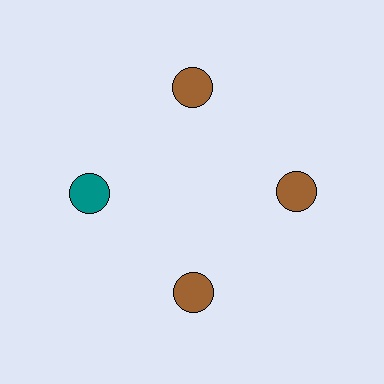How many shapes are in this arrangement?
There are 4 shapes arranged in a ring pattern.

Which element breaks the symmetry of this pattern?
The teal circle at roughly the 9 o'clock position breaks the symmetry. All other shapes are brown circles.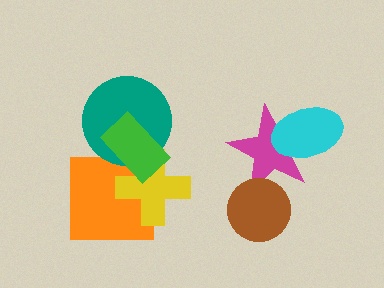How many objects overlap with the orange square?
2 objects overlap with the orange square.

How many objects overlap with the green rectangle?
3 objects overlap with the green rectangle.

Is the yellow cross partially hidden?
Yes, it is partially covered by another shape.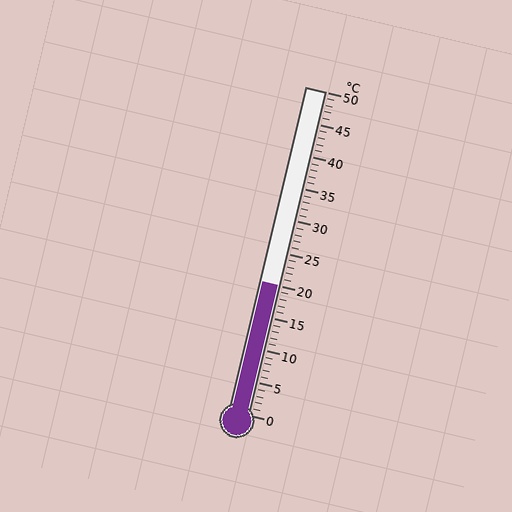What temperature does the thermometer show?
The thermometer shows approximately 20°C.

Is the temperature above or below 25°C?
The temperature is below 25°C.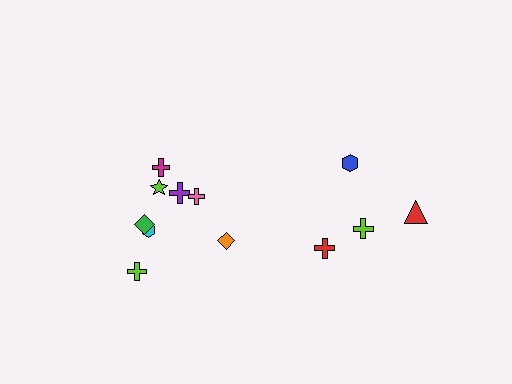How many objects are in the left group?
There are 8 objects.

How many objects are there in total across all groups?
There are 12 objects.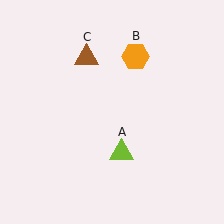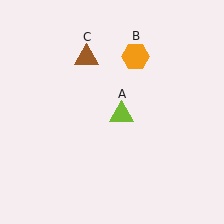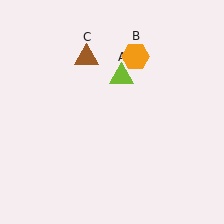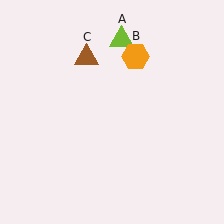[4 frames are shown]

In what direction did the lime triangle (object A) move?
The lime triangle (object A) moved up.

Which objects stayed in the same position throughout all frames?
Orange hexagon (object B) and brown triangle (object C) remained stationary.